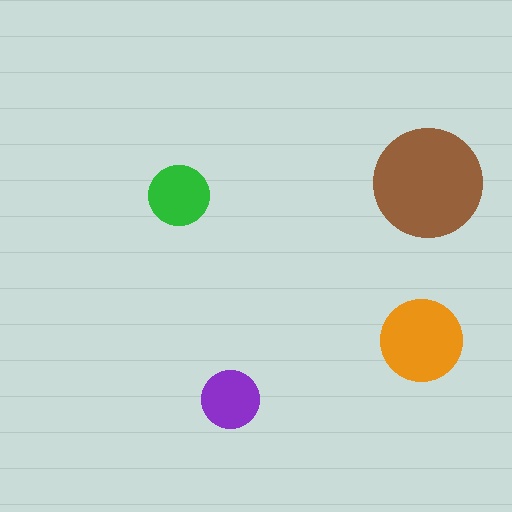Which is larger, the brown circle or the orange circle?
The brown one.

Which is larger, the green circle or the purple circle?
The green one.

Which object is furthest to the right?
The brown circle is rightmost.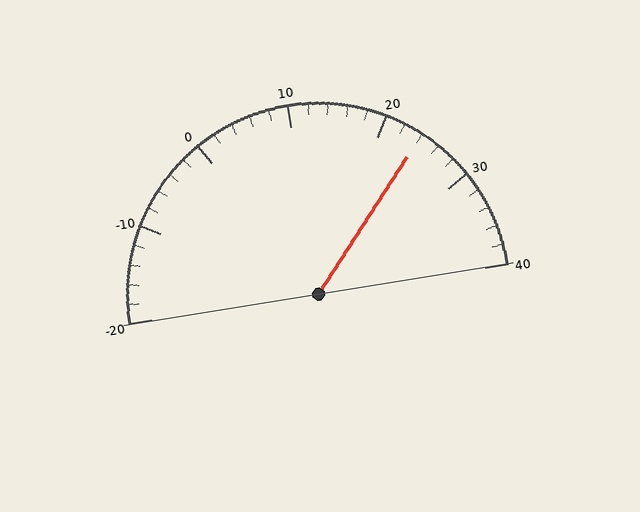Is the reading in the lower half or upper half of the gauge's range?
The reading is in the upper half of the range (-20 to 40).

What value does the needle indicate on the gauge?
The needle indicates approximately 24.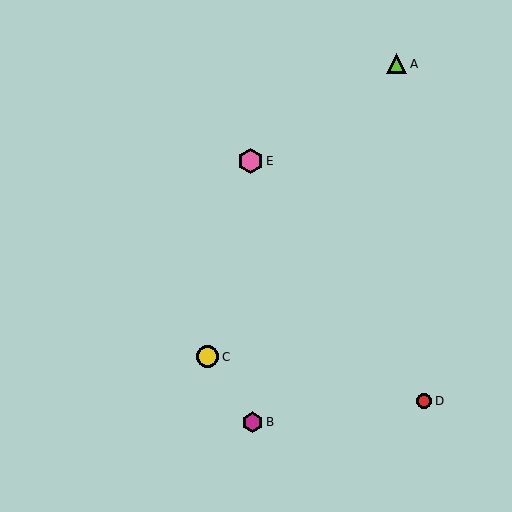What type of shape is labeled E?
Shape E is a pink hexagon.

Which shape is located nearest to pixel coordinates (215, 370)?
The yellow circle (labeled C) at (208, 357) is nearest to that location.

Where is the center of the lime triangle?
The center of the lime triangle is at (397, 64).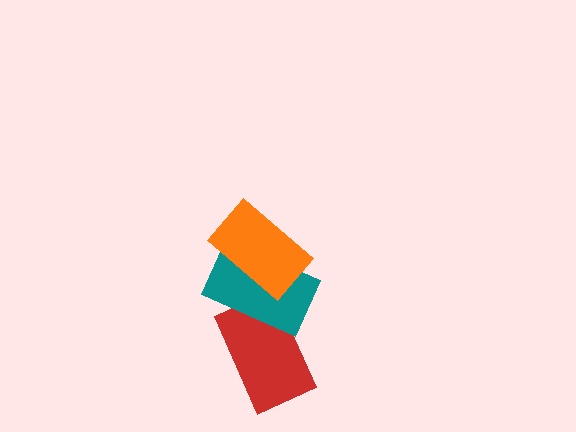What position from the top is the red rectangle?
The red rectangle is 3rd from the top.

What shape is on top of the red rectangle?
The teal rectangle is on top of the red rectangle.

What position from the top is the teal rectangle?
The teal rectangle is 2nd from the top.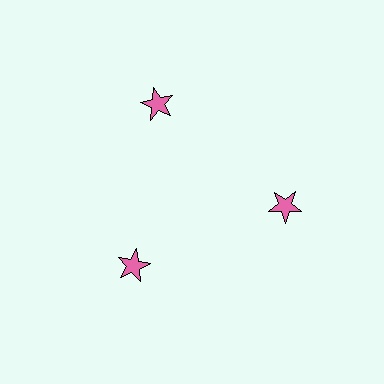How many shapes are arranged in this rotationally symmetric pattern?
There are 3 shapes, arranged in 3 groups of 1.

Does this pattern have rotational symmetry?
Yes, this pattern has 3-fold rotational symmetry. It looks the same after rotating 120 degrees around the center.